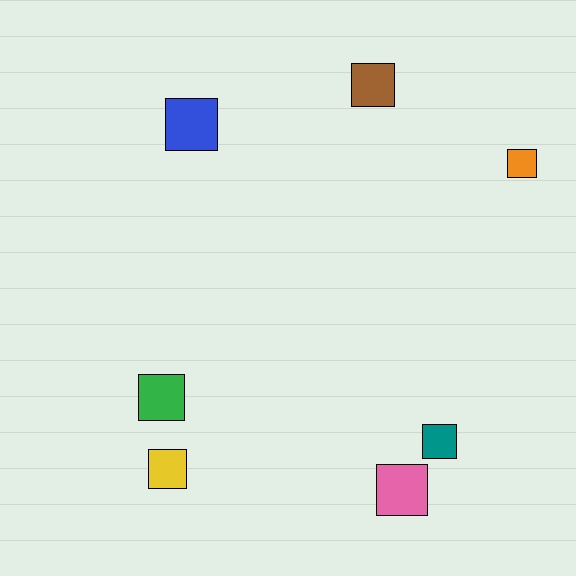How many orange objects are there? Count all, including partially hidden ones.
There is 1 orange object.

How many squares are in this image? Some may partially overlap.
There are 7 squares.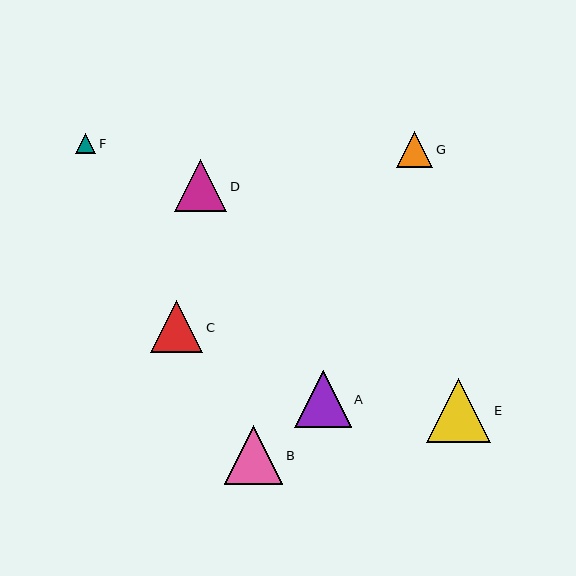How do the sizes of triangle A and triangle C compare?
Triangle A and triangle C are approximately the same size.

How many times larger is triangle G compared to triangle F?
Triangle G is approximately 1.8 times the size of triangle F.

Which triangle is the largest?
Triangle E is the largest with a size of approximately 64 pixels.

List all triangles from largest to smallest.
From largest to smallest: E, B, A, D, C, G, F.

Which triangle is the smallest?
Triangle F is the smallest with a size of approximately 20 pixels.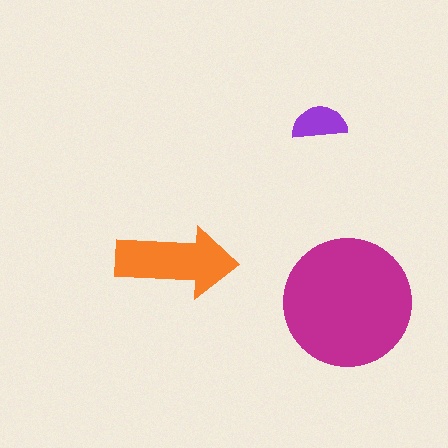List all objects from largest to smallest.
The magenta circle, the orange arrow, the purple semicircle.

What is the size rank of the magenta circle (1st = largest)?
1st.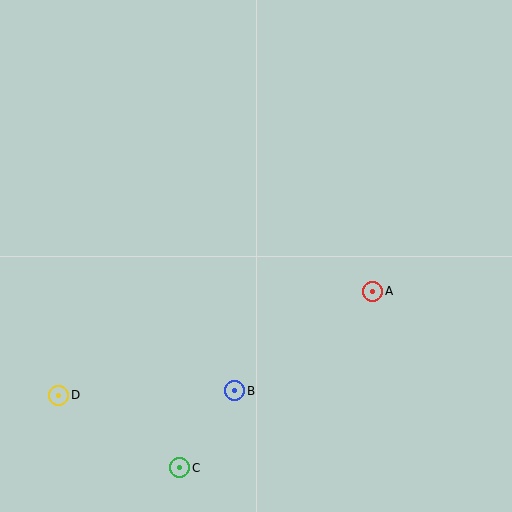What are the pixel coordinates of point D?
Point D is at (59, 395).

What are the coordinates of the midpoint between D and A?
The midpoint between D and A is at (216, 343).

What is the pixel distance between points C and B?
The distance between C and B is 95 pixels.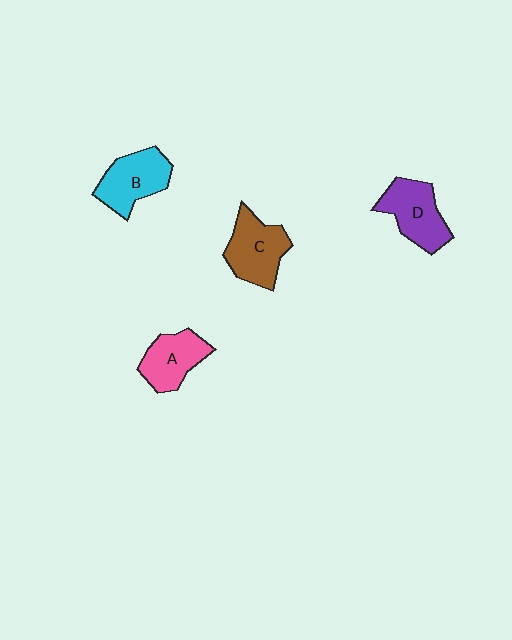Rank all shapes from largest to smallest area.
From largest to smallest: C (brown), D (purple), B (cyan), A (pink).